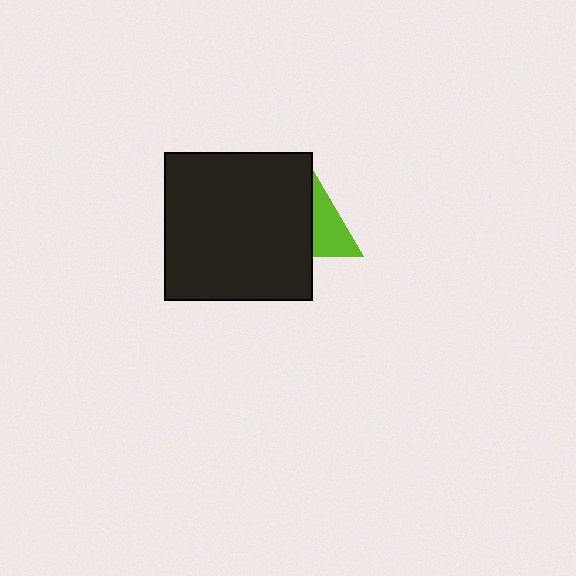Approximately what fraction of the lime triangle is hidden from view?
Roughly 61% of the lime triangle is hidden behind the black square.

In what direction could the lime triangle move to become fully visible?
The lime triangle could move right. That would shift it out from behind the black square entirely.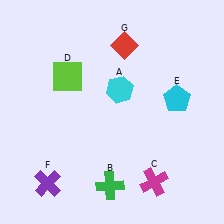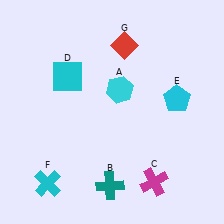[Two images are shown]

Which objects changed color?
B changed from green to teal. D changed from lime to cyan. F changed from purple to cyan.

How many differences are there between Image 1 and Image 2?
There are 3 differences between the two images.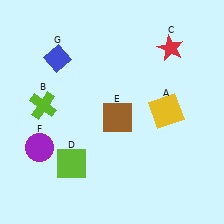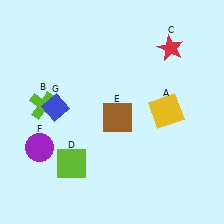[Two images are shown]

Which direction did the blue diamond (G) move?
The blue diamond (G) moved down.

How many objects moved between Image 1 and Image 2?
1 object moved between the two images.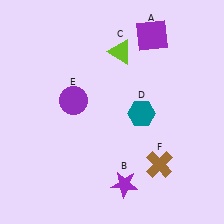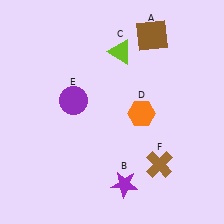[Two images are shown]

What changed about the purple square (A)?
In Image 1, A is purple. In Image 2, it changed to brown.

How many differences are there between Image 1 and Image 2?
There are 2 differences between the two images.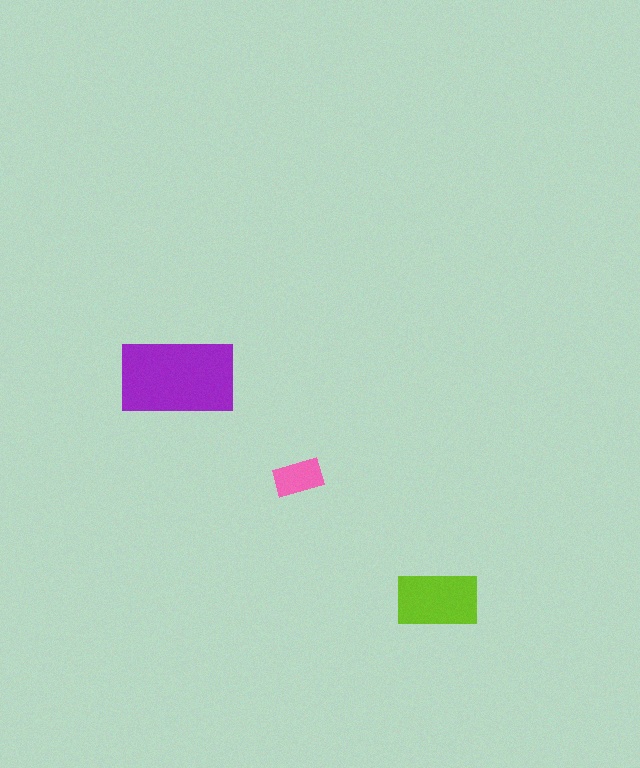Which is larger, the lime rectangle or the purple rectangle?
The purple one.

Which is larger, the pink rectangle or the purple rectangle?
The purple one.